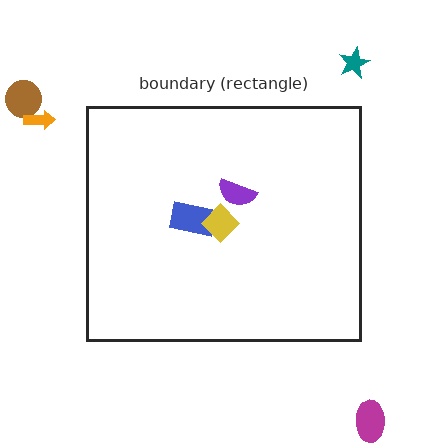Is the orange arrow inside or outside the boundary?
Outside.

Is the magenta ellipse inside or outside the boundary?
Outside.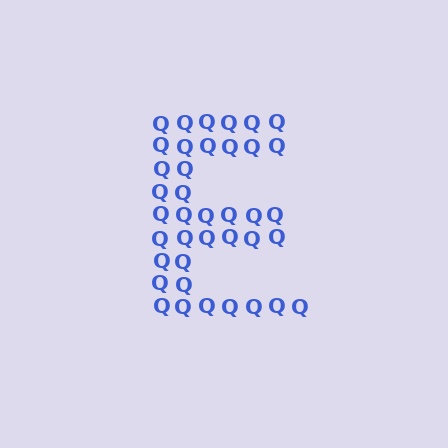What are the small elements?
The small elements are letter Q's.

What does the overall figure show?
The overall figure shows the letter E.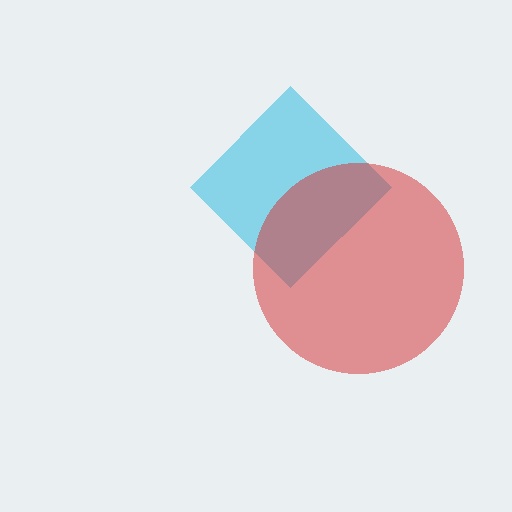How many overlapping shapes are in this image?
There are 2 overlapping shapes in the image.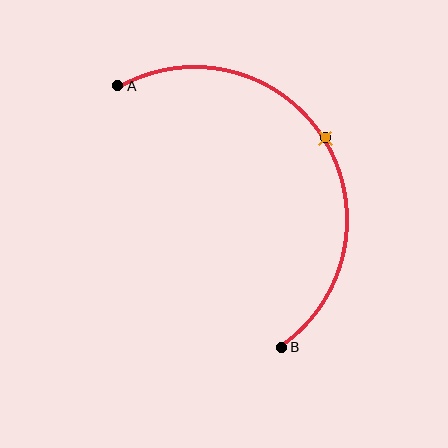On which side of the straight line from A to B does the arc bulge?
The arc bulges to the right of the straight line connecting A and B.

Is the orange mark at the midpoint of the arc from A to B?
Yes. The orange mark lies on the arc at equal arc-length from both A and B — it is the arc midpoint.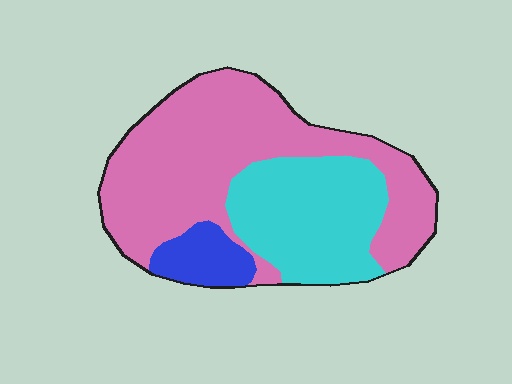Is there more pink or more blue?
Pink.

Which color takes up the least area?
Blue, at roughly 10%.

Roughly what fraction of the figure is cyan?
Cyan takes up about one third (1/3) of the figure.